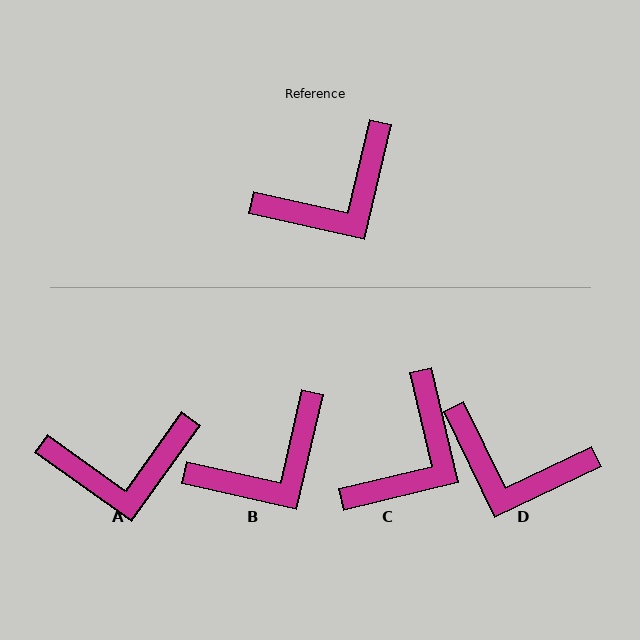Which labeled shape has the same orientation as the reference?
B.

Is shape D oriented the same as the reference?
No, it is off by about 51 degrees.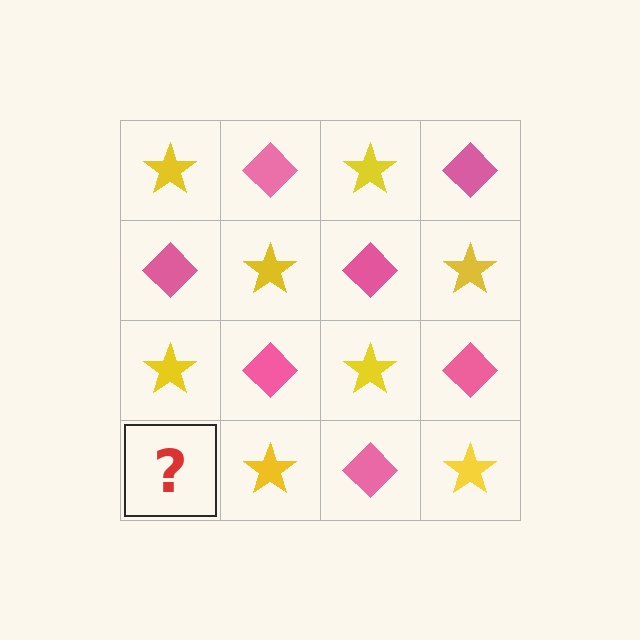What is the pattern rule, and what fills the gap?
The rule is that it alternates yellow star and pink diamond in a checkerboard pattern. The gap should be filled with a pink diamond.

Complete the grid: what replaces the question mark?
The question mark should be replaced with a pink diamond.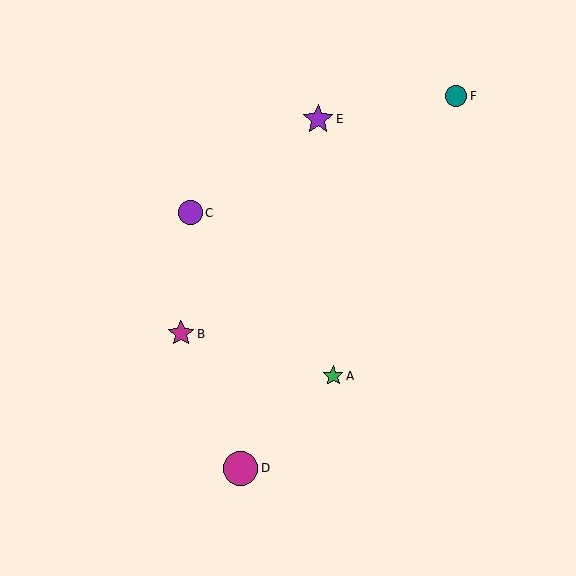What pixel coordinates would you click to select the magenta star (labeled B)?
Click at (181, 334) to select the magenta star B.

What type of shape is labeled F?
Shape F is a teal circle.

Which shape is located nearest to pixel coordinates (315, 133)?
The purple star (labeled E) at (318, 119) is nearest to that location.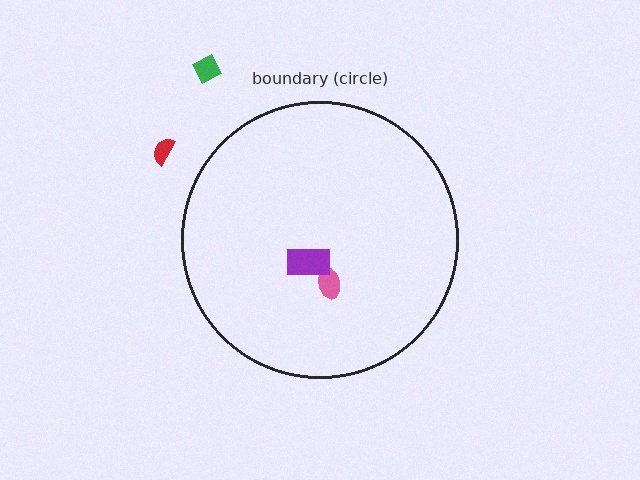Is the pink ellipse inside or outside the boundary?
Inside.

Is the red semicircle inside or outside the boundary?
Outside.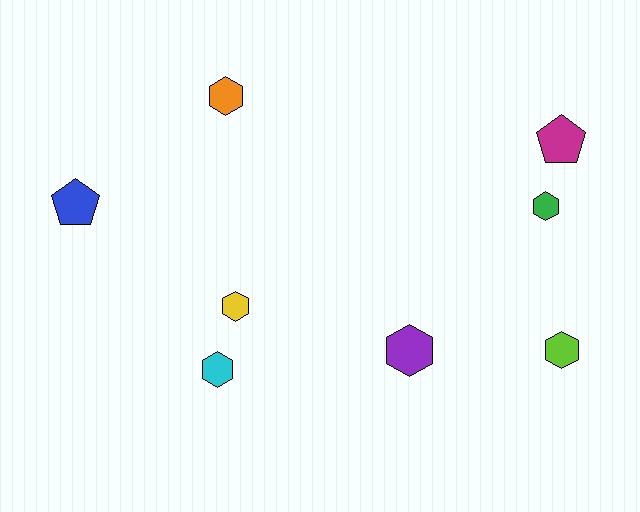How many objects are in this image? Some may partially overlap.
There are 8 objects.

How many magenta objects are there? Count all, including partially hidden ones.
There is 1 magenta object.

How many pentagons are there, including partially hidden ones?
There are 2 pentagons.